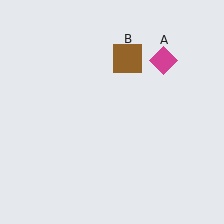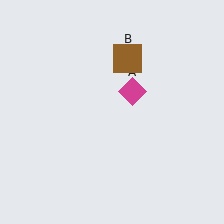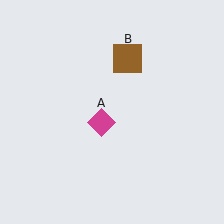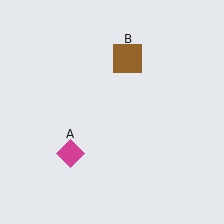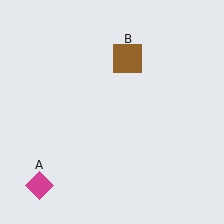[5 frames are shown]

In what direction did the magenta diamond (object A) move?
The magenta diamond (object A) moved down and to the left.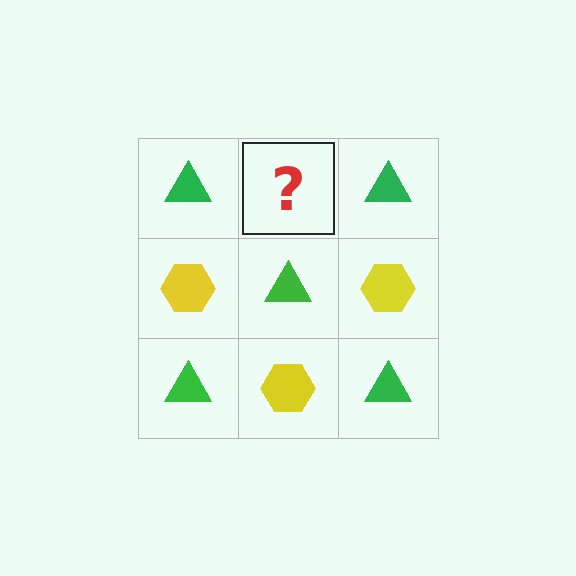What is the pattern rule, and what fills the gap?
The rule is that it alternates green triangle and yellow hexagon in a checkerboard pattern. The gap should be filled with a yellow hexagon.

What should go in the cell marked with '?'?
The missing cell should contain a yellow hexagon.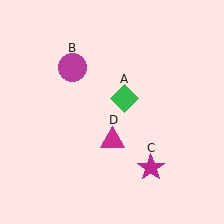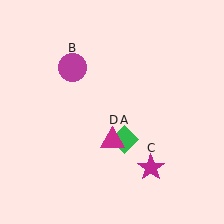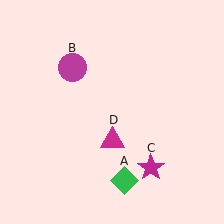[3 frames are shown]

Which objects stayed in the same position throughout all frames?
Magenta circle (object B) and magenta star (object C) and magenta triangle (object D) remained stationary.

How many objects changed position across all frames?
1 object changed position: green diamond (object A).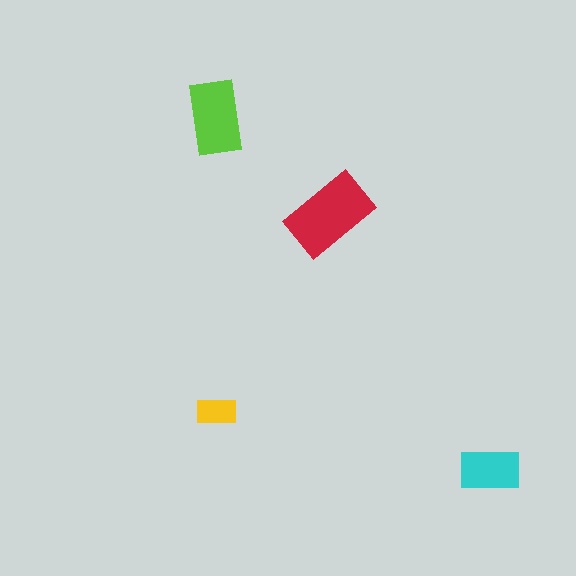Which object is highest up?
The lime rectangle is topmost.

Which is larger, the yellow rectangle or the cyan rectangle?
The cyan one.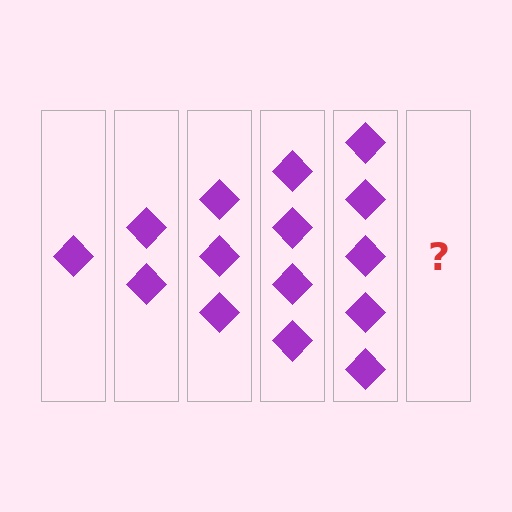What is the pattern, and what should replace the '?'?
The pattern is that each step adds one more diamond. The '?' should be 6 diamonds.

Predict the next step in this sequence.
The next step is 6 diamonds.